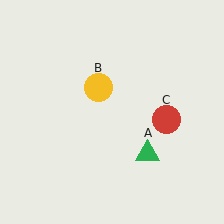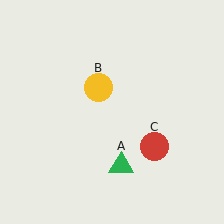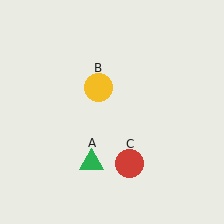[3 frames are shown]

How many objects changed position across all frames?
2 objects changed position: green triangle (object A), red circle (object C).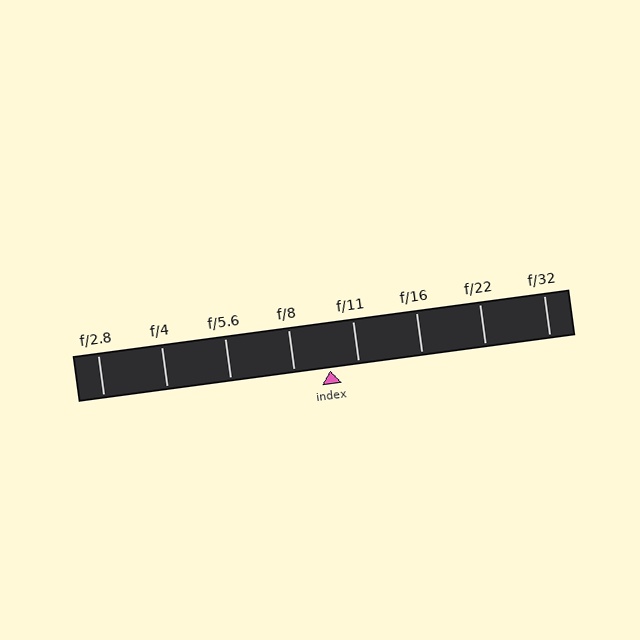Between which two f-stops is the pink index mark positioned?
The index mark is between f/8 and f/11.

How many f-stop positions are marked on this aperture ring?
There are 8 f-stop positions marked.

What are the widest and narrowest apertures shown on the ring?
The widest aperture shown is f/2.8 and the narrowest is f/32.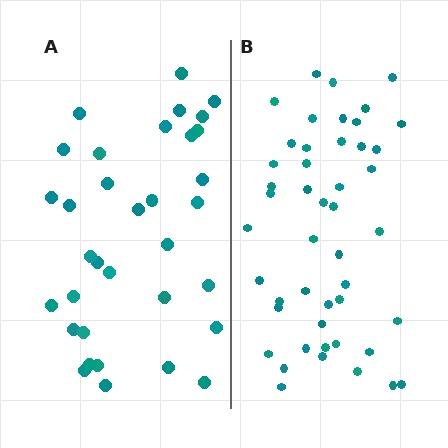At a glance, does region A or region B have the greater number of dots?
Region B (the right region) has more dots.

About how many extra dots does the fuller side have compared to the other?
Region B has approximately 15 more dots than region A.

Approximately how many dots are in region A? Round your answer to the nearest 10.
About 30 dots. (The exact count is 34, which rounds to 30.)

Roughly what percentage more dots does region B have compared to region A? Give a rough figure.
About 40% more.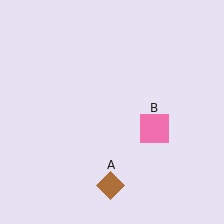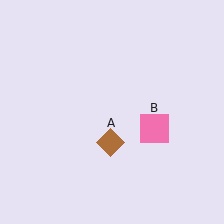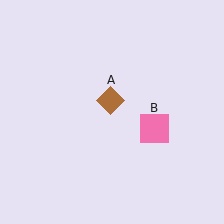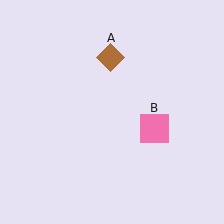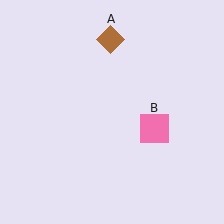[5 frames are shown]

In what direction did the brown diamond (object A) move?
The brown diamond (object A) moved up.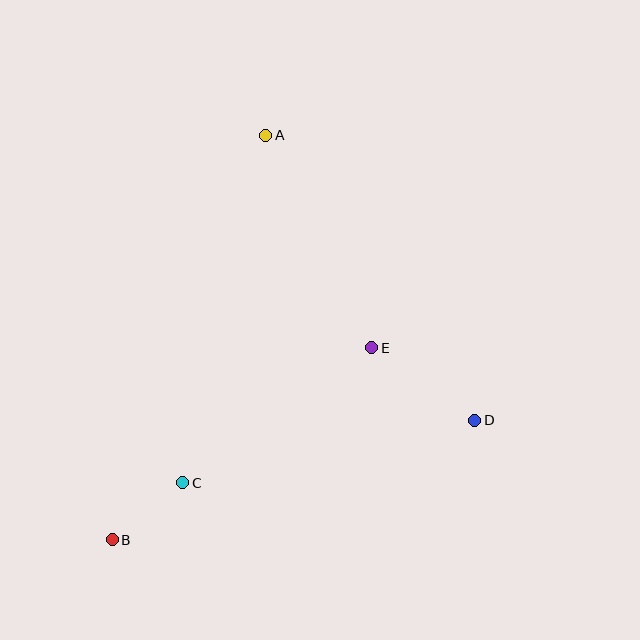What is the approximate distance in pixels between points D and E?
The distance between D and E is approximately 126 pixels.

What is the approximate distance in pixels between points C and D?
The distance between C and D is approximately 299 pixels.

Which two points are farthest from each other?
Points A and B are farthest from each other.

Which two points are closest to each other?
Points B and C are closest to each other.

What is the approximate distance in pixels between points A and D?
The distance between A and D is approximately 353 pixels.